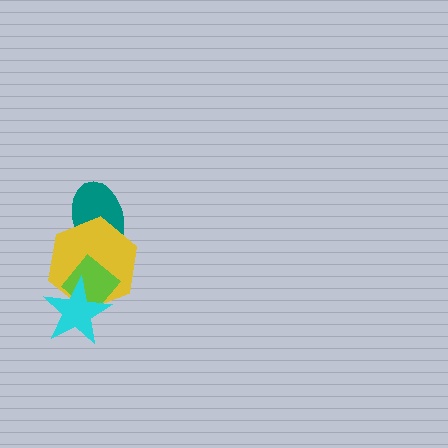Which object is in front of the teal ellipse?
The yellow hexagon is in front of the teal ellipse.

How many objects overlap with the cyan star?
2 objects overlap with the cyan star.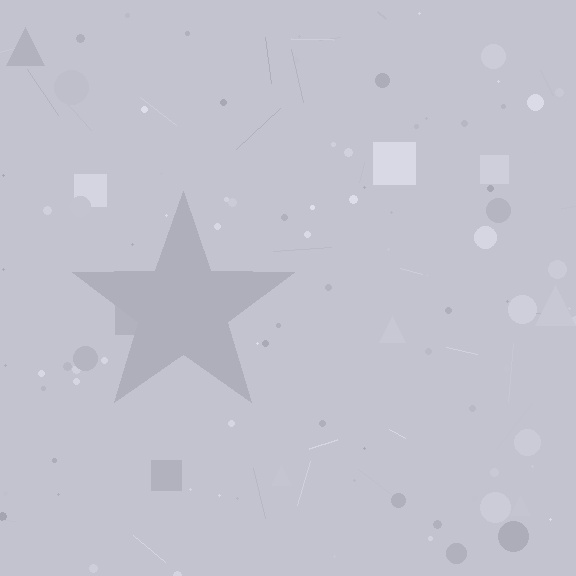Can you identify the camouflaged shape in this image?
The camouflaged shape is a star.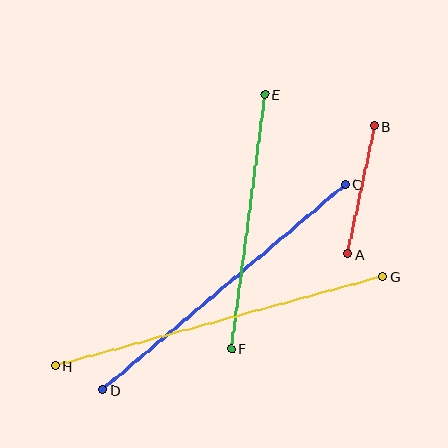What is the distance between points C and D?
The distance is approximately 318 pixels.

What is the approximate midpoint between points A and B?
The midpoint is at approximately (361, 190) pixels.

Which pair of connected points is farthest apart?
Points G and H are farthest apart.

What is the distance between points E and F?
The distance is approximately 257 pixels.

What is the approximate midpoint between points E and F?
The midpoint is at approximately (248, 222) pixels.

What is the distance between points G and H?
The distance is approximately 339 pixels.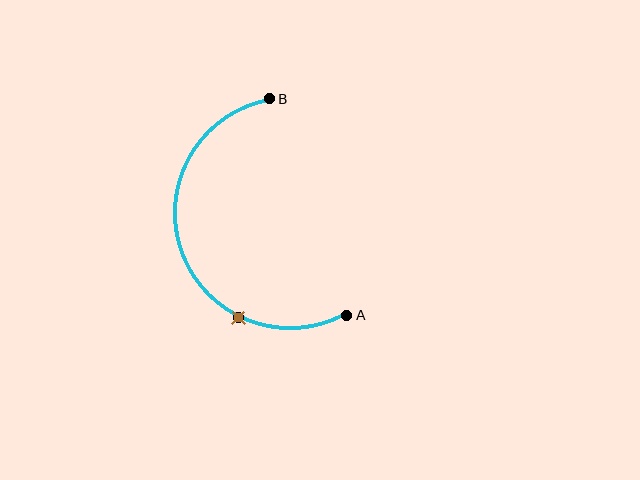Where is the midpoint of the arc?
The arc midpoint is the point on the curve farthest from the straight line joining A and B. It sits to the left of that line.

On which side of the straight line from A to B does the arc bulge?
The arc bulges to the left of the straight line connecting A and B.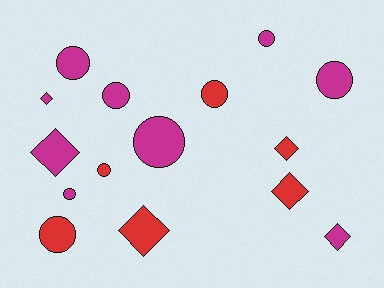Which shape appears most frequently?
Circle, with 9 objects.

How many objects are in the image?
There are 15 objects.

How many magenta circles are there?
There are 6 magenta circles.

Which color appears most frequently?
Magenta, with 9 objects.